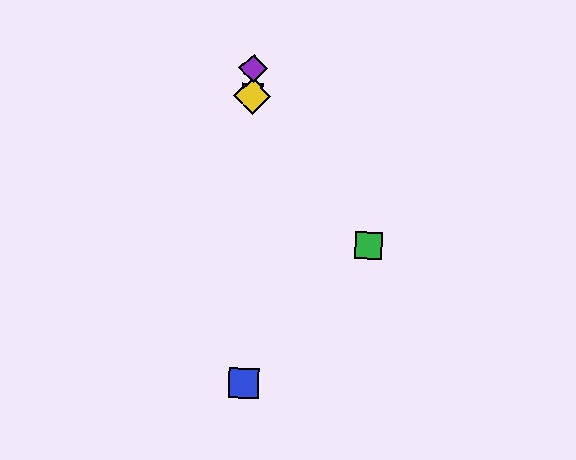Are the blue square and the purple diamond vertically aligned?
Yes, both are at x≈243.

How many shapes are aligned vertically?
4 shapes (the red square, the blue square, the yellow diamond, the purple diamond) are aligned vertically.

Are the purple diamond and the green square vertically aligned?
No, the purple diamond is at x≈253 and the green square is at x≈368.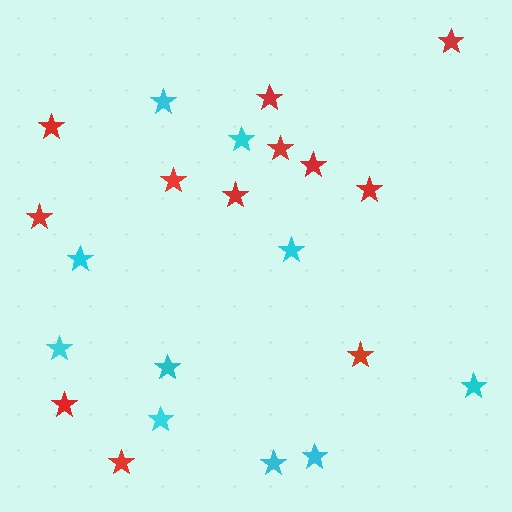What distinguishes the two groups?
There are 2 groups: one group of cyan stars (10) and one group of red stars (12).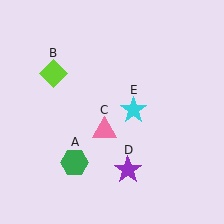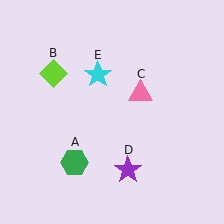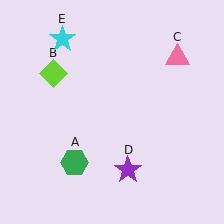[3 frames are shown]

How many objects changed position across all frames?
2 objects changed position: pink triangle (object C), cyan star (object E).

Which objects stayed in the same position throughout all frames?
Green hexagon (object A) and lime diamond (object B) and purple star (object D) remained stationary.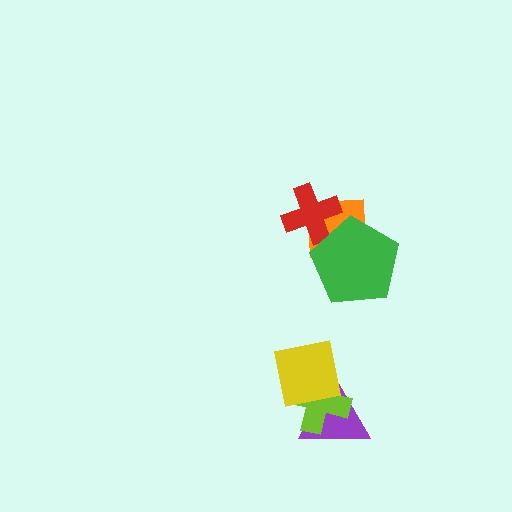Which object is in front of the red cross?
The green pentagon is in front of the red cross.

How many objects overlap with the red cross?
2 objects overlap with the red cross.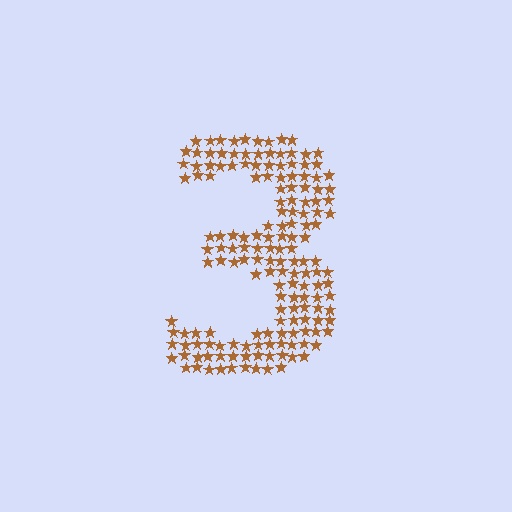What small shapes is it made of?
It is made of small stars.